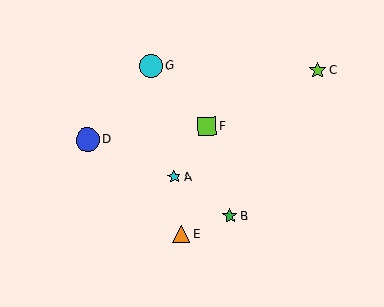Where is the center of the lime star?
The center of the lime star is at (318, 70).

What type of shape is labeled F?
Shape F is a lime square.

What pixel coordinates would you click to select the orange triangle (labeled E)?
Click at (181, 234) to select the orange triangle E.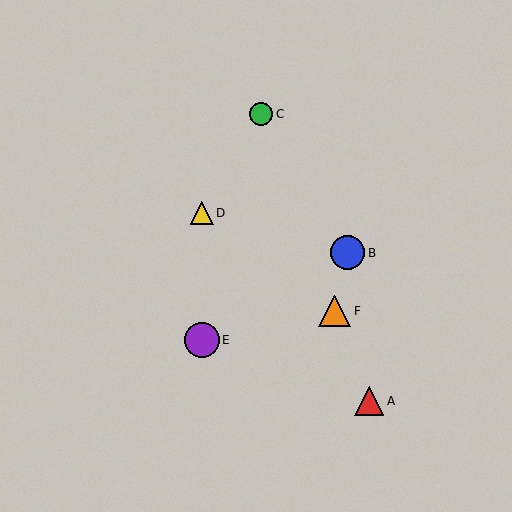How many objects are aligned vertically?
2 objects (D, E) are aligned vertically.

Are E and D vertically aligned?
Yes, both are at x≈202.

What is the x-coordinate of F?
Object F is at x≈335.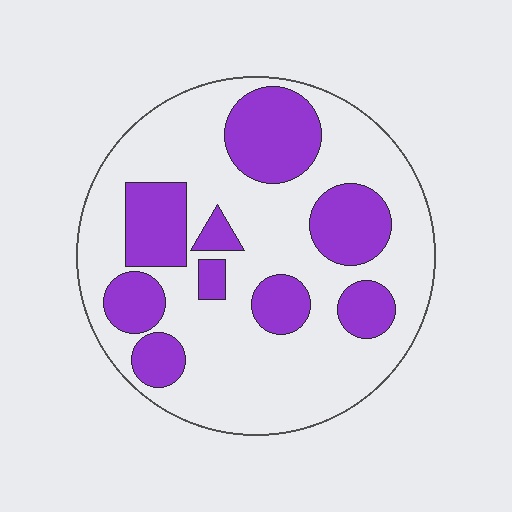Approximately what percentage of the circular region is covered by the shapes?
Approximately 30%.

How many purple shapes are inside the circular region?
9.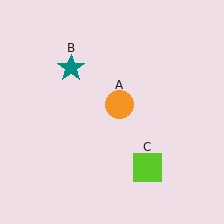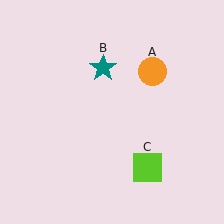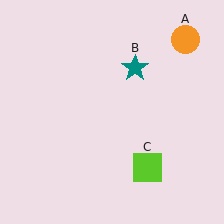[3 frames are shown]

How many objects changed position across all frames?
2 objects changed position: orange circle (object A), teal star (object B).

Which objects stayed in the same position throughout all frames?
Lime square (object C) remained stationary.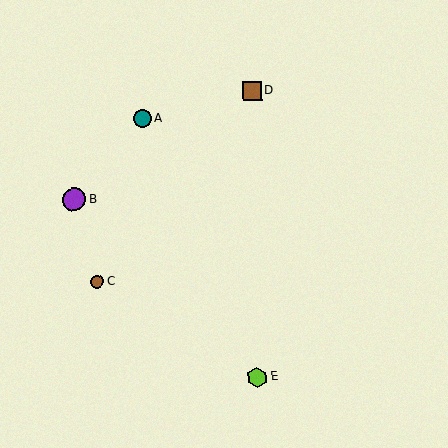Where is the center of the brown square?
The center of the brown square is at (252, 91).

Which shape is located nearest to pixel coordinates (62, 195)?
The purple circle (labeled B) at (74, 199) is nearest to that location.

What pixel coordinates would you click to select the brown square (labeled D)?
Click at (252, 91) to select the brown square D.